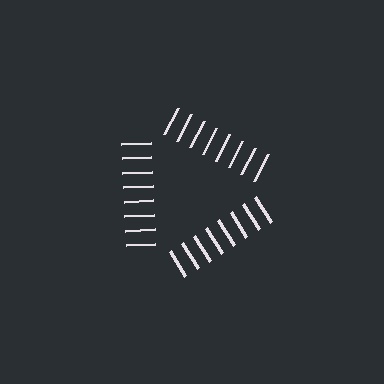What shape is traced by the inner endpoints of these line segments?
An illusory triangle — the line segments terminate on its edges but no continuous stroke is drawn.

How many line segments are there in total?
24 — 8 along each of the 3 edges.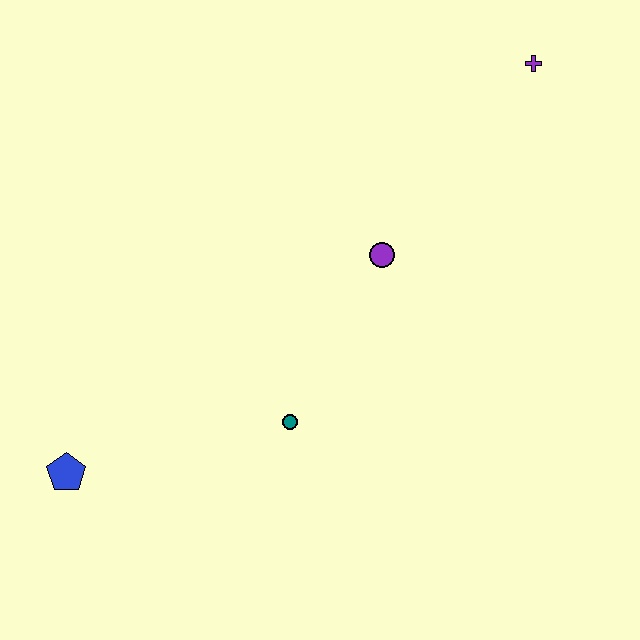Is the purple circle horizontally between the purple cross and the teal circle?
Yes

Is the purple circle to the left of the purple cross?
Yes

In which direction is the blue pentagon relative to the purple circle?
The blue pentagon is to the left of the purple circle.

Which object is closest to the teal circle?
The purple circle is closest to the teal circle.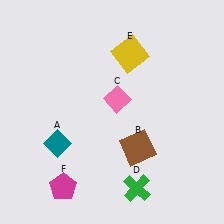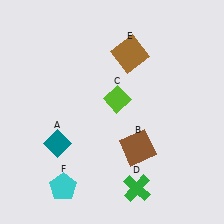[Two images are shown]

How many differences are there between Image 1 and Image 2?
There are 3 differences between the two images.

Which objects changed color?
C changed from pink to lime. E changed from yellow to brown. F changed from magenta to cyan.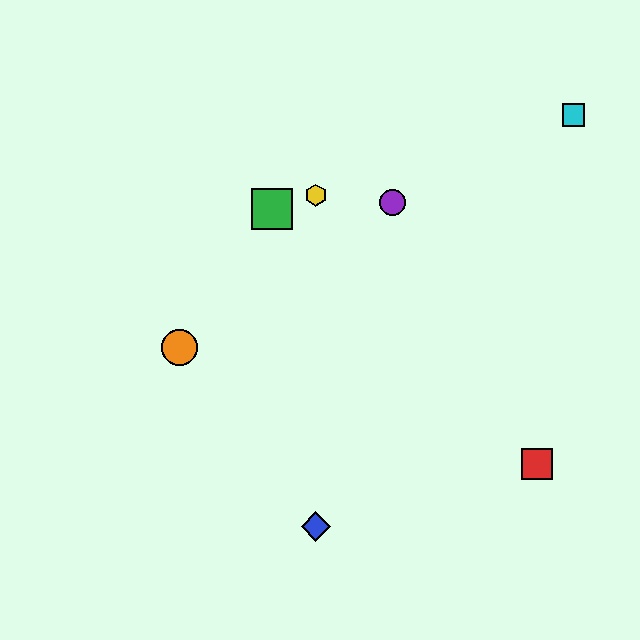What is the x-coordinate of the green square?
The green square is at x≈272.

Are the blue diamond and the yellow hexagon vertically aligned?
Yes, both are at x≈316.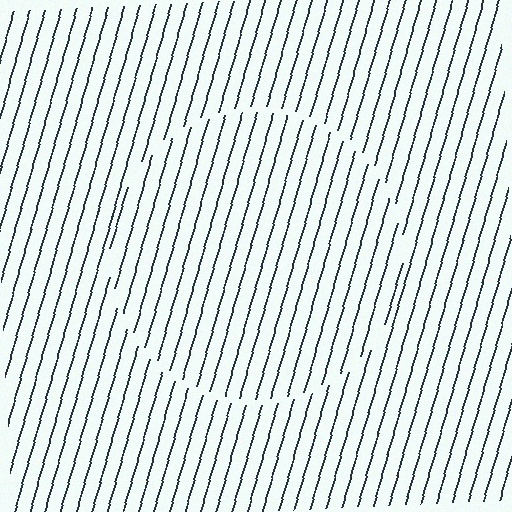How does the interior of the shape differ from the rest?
The interior of the shape contains the same grating, shifted by half a period — the contour is defined by the phase discontinuity where line-ends from the inner and outer gratings abut.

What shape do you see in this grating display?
An illusory circle. The interior of the shape contains the same grating, shifted by half a period — the contour is defined by the phase discontinuity where line-ends from the inner and outer gratings abut.